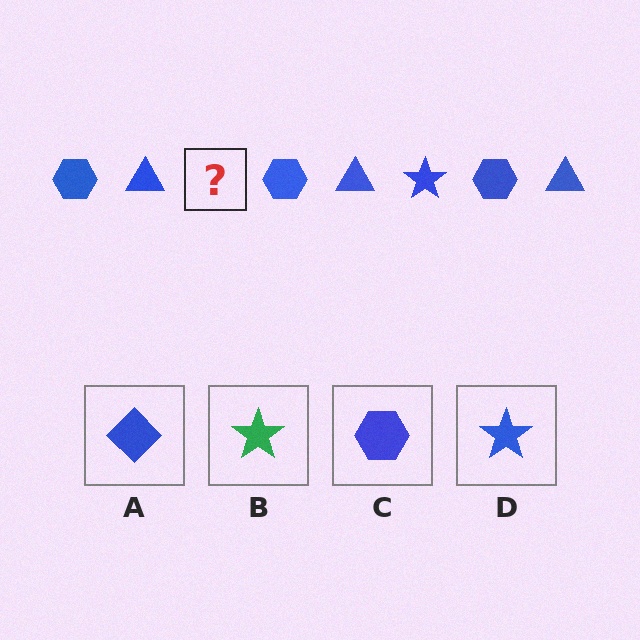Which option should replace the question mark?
Option D.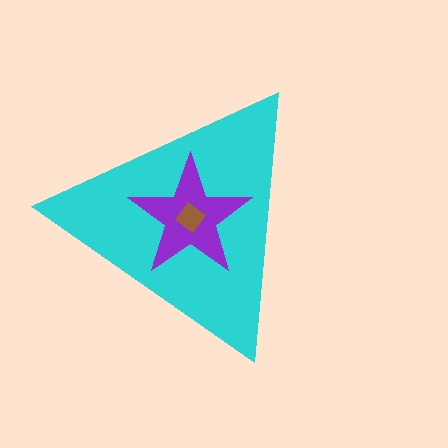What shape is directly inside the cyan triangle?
The purple star.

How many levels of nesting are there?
3.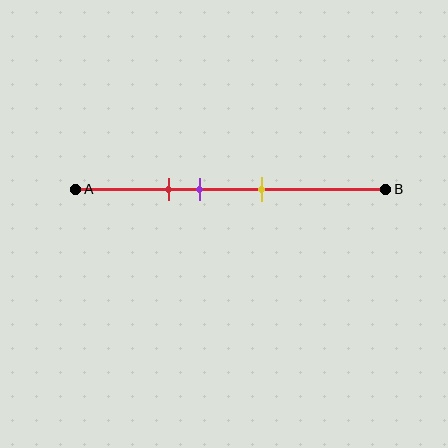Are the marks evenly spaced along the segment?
Yes, the marks are approximately evenly spaced.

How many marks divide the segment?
There are 3 marks dividing the segment.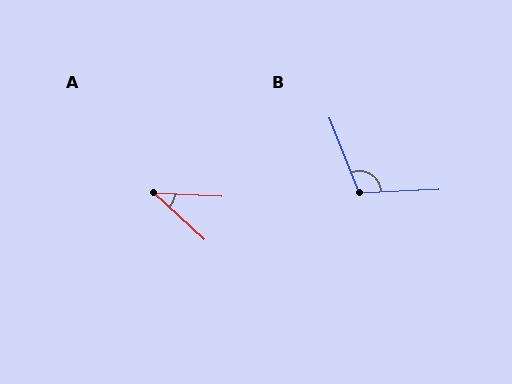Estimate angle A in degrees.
Approximately 40 degrees.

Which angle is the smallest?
A, at approximately 40 degrees.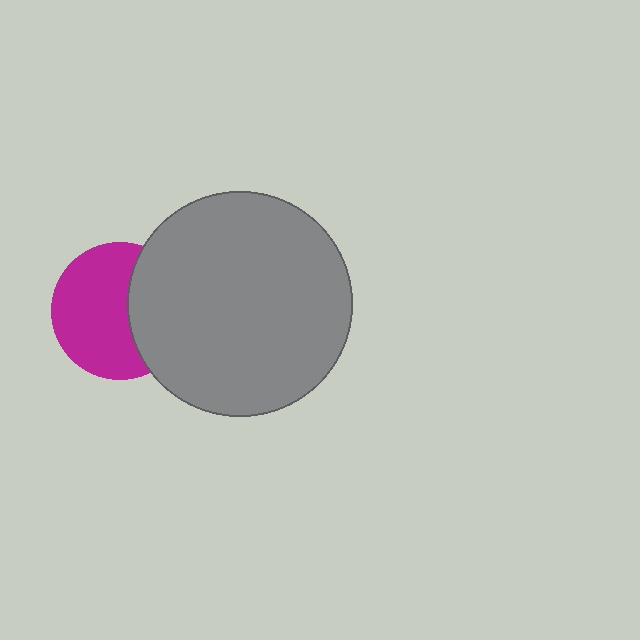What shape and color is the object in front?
The object in front is a gray circle.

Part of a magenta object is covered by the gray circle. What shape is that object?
It is a circle.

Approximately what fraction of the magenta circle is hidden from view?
Roughly 37% of the magenta circle is hidden behind the gray circle.